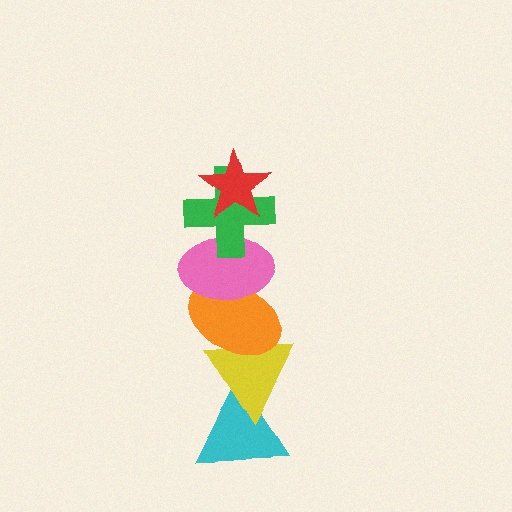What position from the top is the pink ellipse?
The pink ellipse is 3rd from the top.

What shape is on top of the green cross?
The red star is on top of the green cross.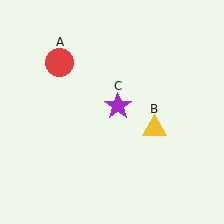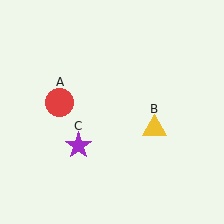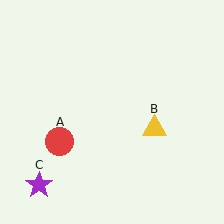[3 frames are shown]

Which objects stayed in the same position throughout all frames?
Yellow triangle (object B) remained stationary.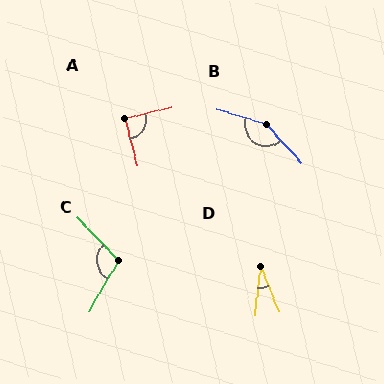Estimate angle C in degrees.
Approximately 106 degrees.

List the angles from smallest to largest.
D (29°), A (88°), C (106°), B (149°).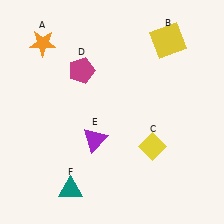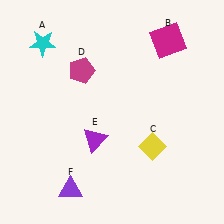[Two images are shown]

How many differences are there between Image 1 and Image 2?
There are 3 differences between the two images.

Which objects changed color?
A changed from orange to cyan. B changed from yellow to magenta. F changed from teal to purple.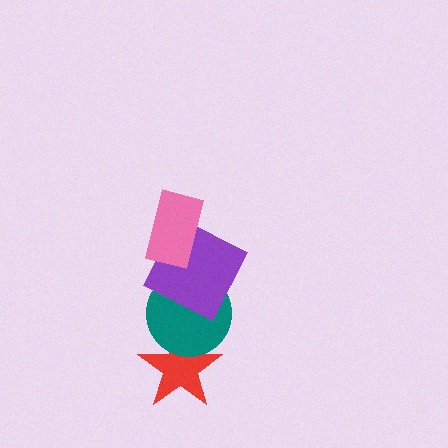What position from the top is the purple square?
The purple square is 2nd from the top.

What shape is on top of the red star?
The teal circle is on top of the red star.